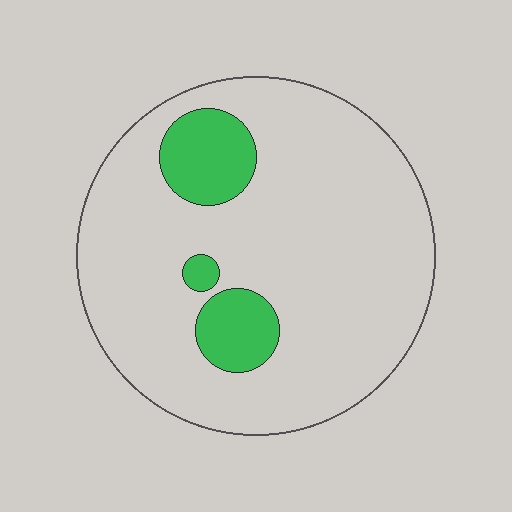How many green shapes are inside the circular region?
3.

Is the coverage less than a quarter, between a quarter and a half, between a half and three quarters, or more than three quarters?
Less than a quarter.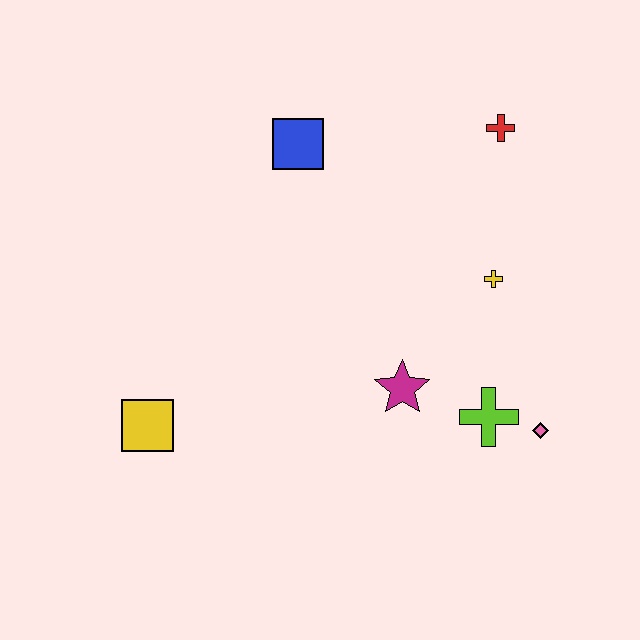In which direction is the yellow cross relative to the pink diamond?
The yellow cross is above the pink diamond.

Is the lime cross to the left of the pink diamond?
Yes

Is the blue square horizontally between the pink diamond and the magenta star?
No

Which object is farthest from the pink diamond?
The yellow square is farthest from the pink diamond.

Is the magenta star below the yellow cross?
Yes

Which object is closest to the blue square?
The red cross is closest to the blue square.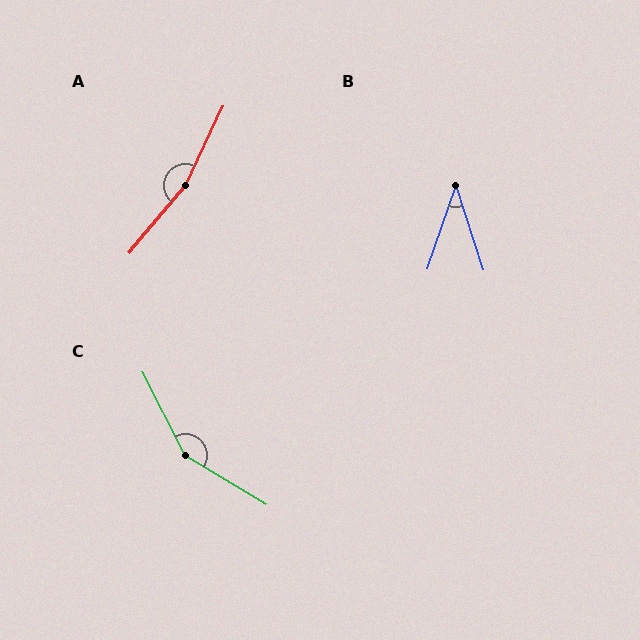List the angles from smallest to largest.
B (37°), C (148°), A (166°).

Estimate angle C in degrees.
Approximately 148 degrees.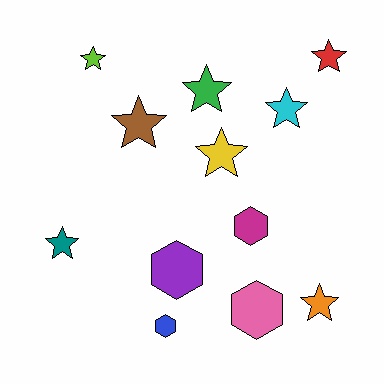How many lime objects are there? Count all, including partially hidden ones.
There is 1 lime object.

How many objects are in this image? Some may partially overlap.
There are 12 objects.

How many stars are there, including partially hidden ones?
There are 8 stars.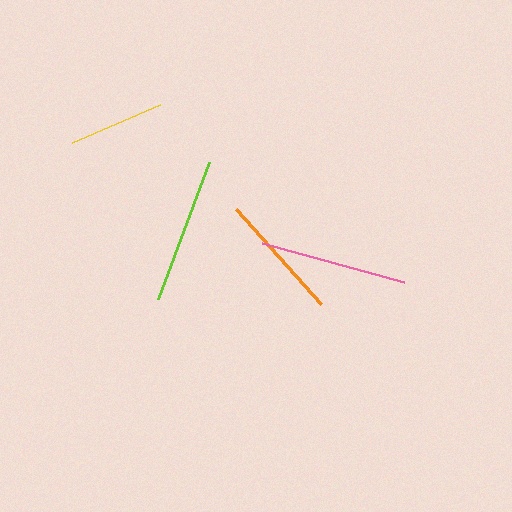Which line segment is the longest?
The pink line is the longest at approximately 147 pixels.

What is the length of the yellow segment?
The yellow segment is approximately 96 pixels long.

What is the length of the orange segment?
The orange segment is approximately 128 pixels long.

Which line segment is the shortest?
The yellow line is the shortest at approximately 96 pixels.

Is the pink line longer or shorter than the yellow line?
The pink line is longer than the yellow line.